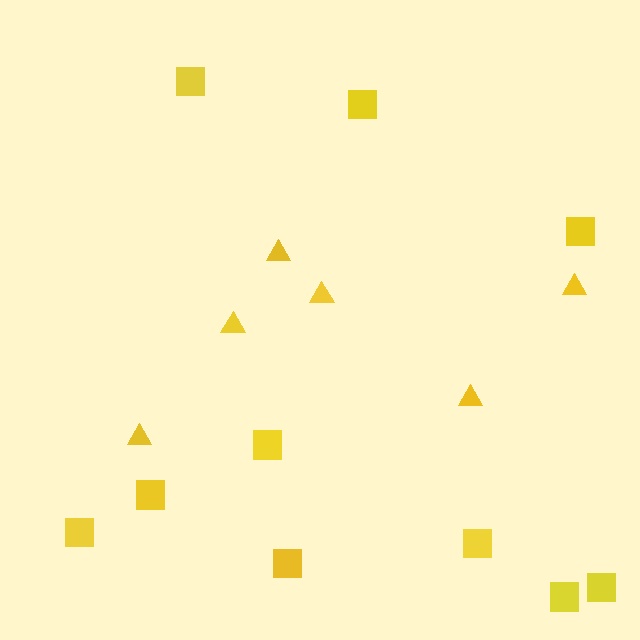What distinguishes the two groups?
There are 2 groups: one group of triangles (6) and one group of squares (10).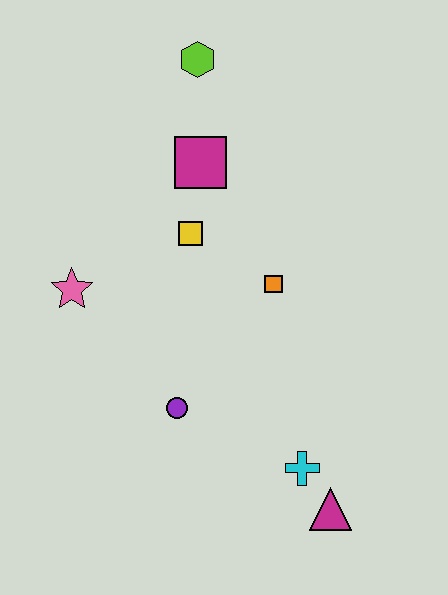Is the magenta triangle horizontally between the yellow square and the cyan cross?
No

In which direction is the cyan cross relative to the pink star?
The cyan cross is to the right of the pink star.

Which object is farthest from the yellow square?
The magenta triangle is farthest from the yellow square.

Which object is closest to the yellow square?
The magenta square is closest to the yellow square.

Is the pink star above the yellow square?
No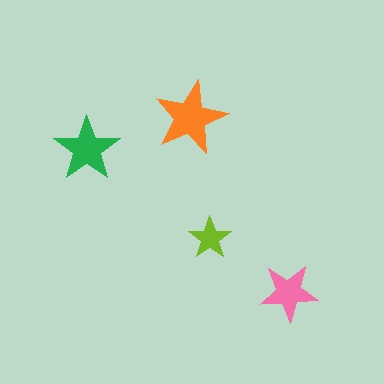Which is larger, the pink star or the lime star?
The pink one.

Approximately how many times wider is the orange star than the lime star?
About 1.5 times wider.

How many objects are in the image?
There are 4 objects in the image.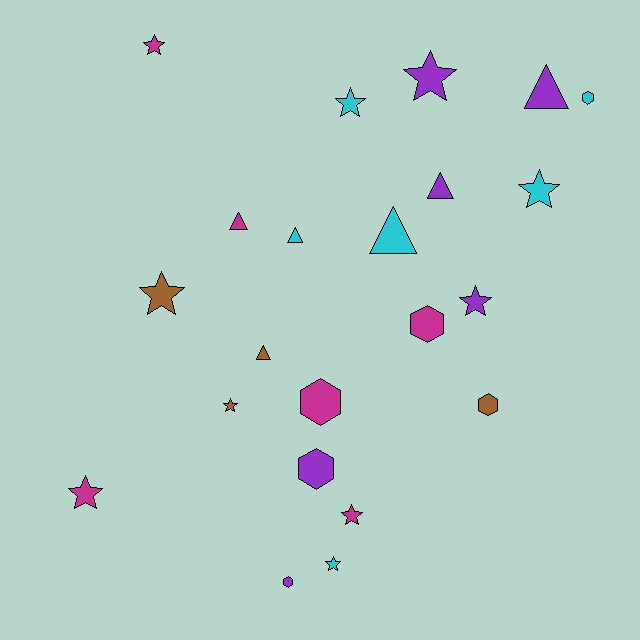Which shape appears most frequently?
Star, with 10 objects.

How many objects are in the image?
There are 22 objects.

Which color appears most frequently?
Cyan, with 6 objects.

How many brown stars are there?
There are 2 brown stars.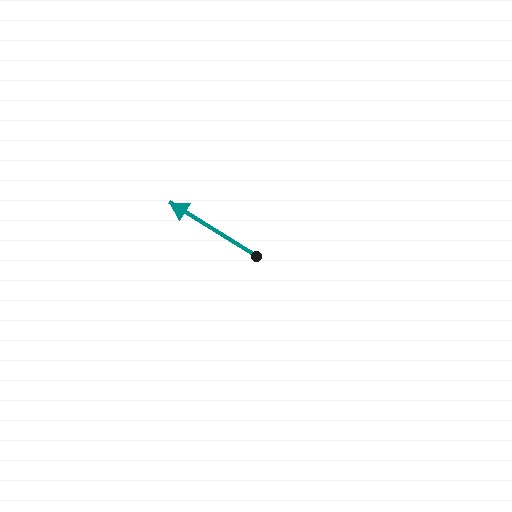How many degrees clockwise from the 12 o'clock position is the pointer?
Approximately 302 degrees.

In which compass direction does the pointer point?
Northwest.